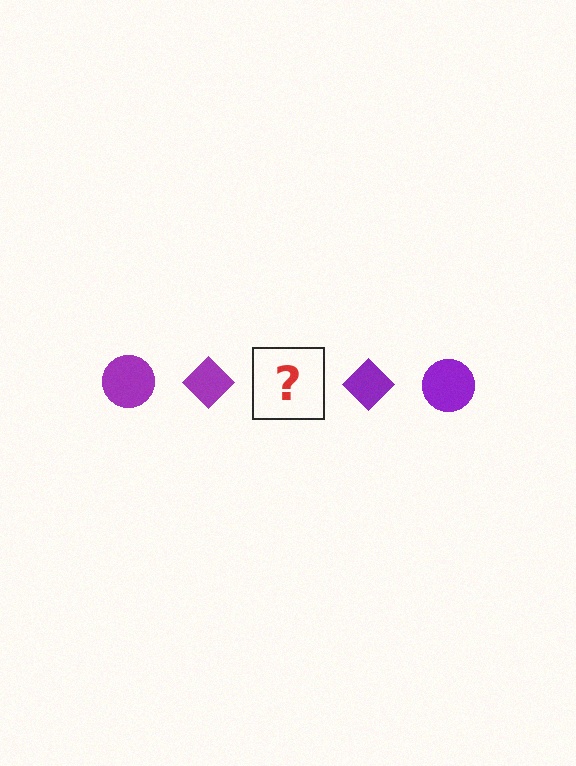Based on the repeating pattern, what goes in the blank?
The blank should be a purple circle.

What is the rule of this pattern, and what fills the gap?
The rule is that the pattern cycles through circle, diamond shapes in purple. The gap should be filled with a purple circle.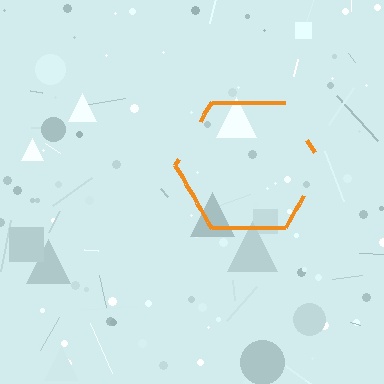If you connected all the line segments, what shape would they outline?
They would outline a hexagon.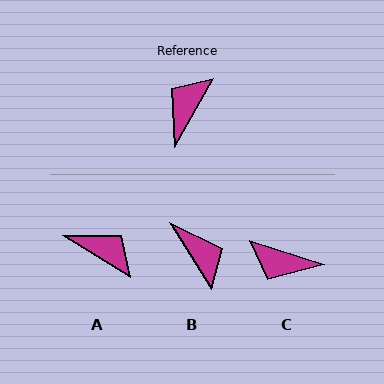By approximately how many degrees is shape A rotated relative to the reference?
Approximately 92 degrees clockwise.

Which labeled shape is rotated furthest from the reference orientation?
B, about 118 degrees away.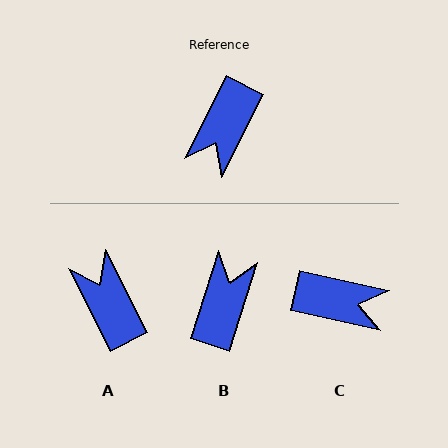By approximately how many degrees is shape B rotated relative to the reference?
Approximately 171 degrees clockwise.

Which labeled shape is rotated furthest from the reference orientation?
B, about 171 degrees away.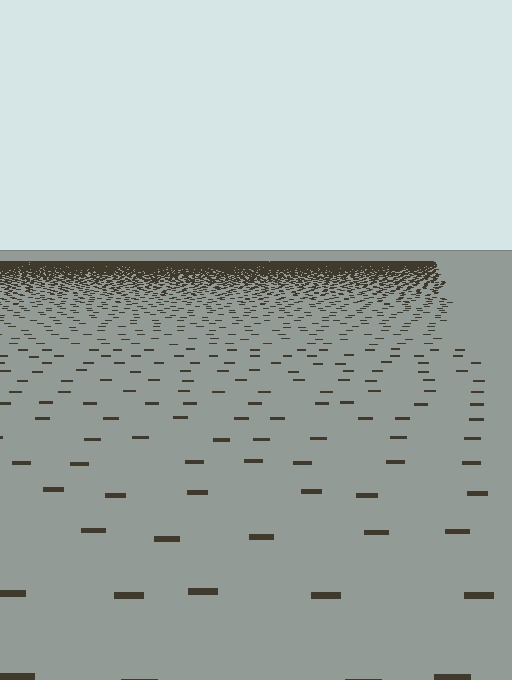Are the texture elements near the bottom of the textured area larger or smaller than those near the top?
Larger. Near the bottom, elements are closer to the viewer and appear at a bigger on-screen size.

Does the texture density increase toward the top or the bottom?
Density increases toward the top.